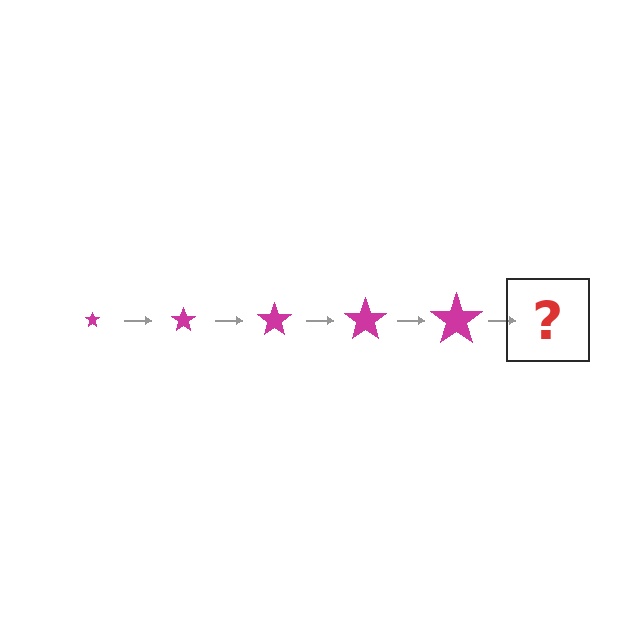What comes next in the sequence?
The next element should be a magenta star, larger than the previous one.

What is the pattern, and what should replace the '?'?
The pattern is that the star gets progressively larger each step. The '?' should be a magenta star, larger than the previous one.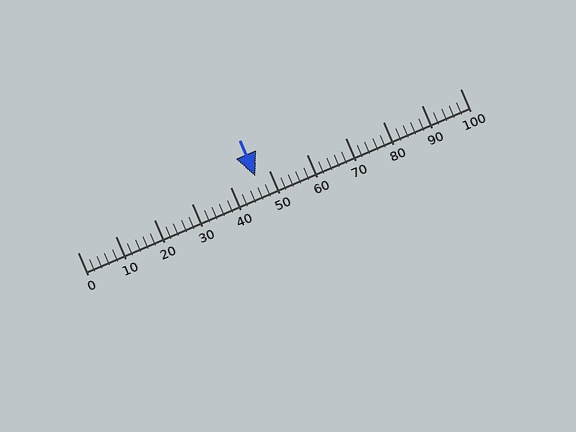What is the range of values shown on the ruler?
The ruler shows values from 0 to 100.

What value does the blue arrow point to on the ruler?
The blue arrow points to approximately 46.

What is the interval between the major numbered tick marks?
The major tick marks are spaced 10 units apart.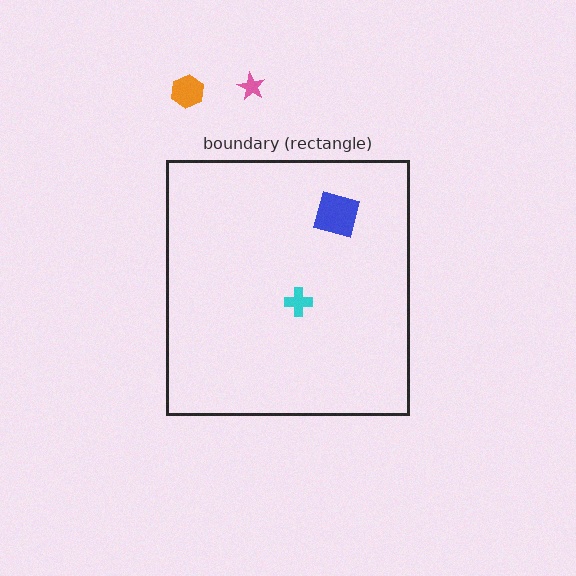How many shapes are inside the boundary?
2 inside, 2 outside.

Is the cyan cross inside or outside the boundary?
Inside.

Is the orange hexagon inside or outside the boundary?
Outside.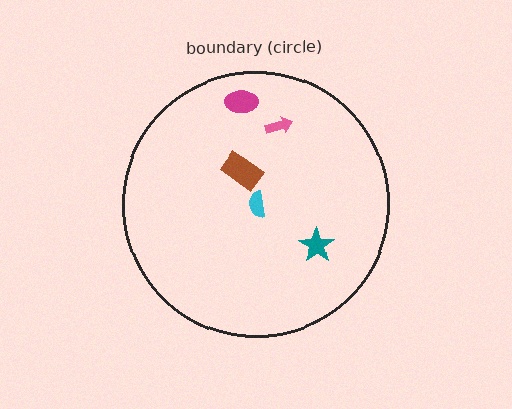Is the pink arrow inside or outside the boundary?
Inside.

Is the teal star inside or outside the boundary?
Inside.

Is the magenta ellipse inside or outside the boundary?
Inside.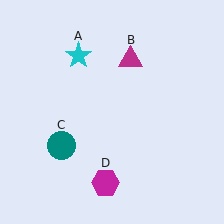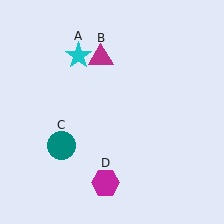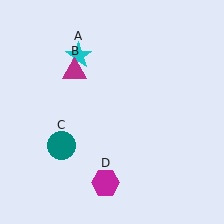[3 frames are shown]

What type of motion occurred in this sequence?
The magenta triangle (object B) rotated counterclockwise around the center of the scene.